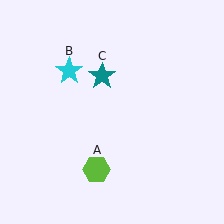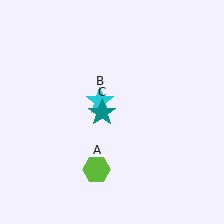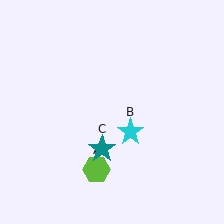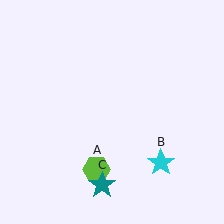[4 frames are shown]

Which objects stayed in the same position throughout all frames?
Lime hexagon (object A) remained stationary.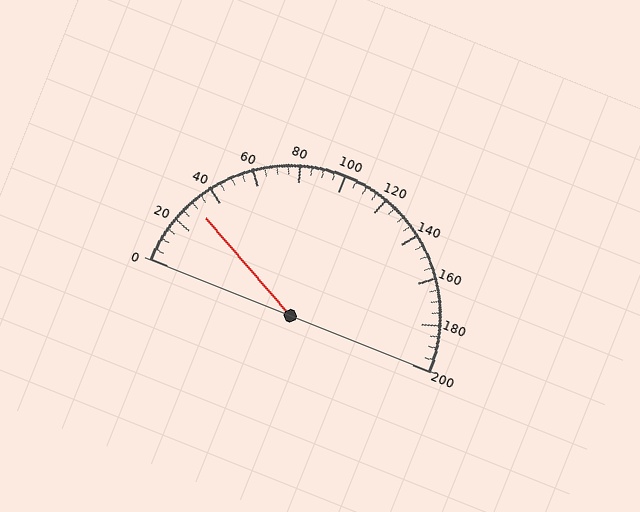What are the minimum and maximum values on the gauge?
The gauge ranges from 0 to 200.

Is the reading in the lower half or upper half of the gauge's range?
The reading is in the lower half of the range (0 to 200).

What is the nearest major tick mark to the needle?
The nearest major tick mark is 40.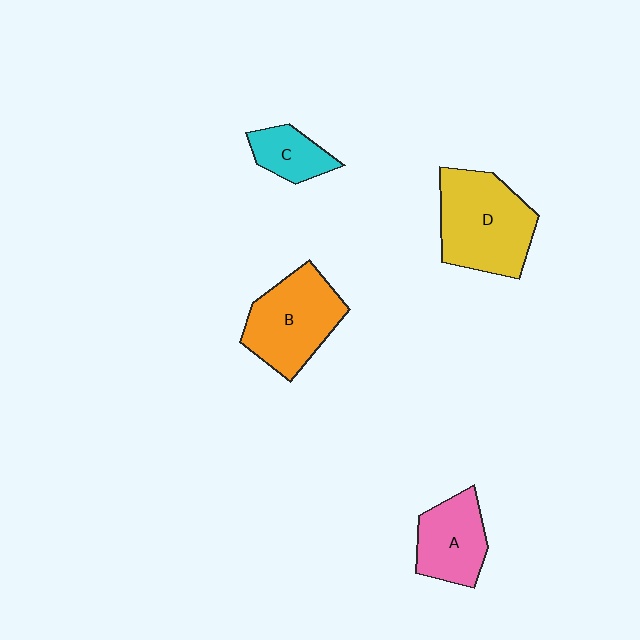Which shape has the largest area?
Shape D (yellow).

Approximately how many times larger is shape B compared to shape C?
Approximately 2.1 times.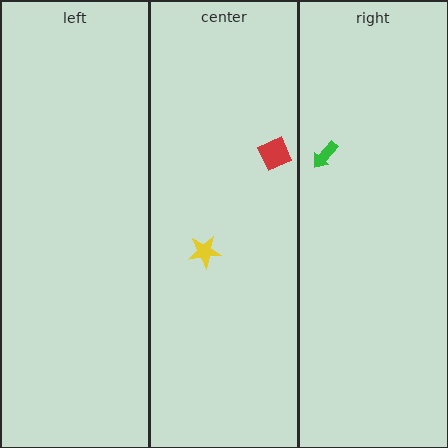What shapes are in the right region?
The green arrow.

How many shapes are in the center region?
2.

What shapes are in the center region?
The yellow star, the red diamond.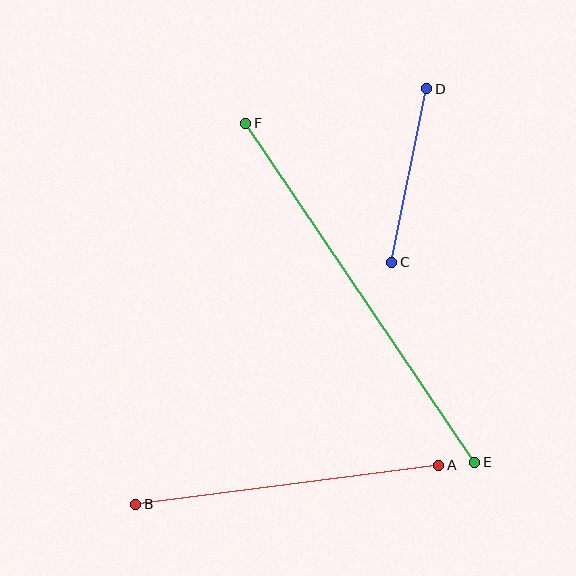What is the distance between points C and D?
The distance is approximately 177 pixels.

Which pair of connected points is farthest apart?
Points E and F are farthest apart.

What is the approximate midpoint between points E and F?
The midpoint is at approximately (360, 293) pixels.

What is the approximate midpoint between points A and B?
The midpoint is at approximately (287, 485) pixels.